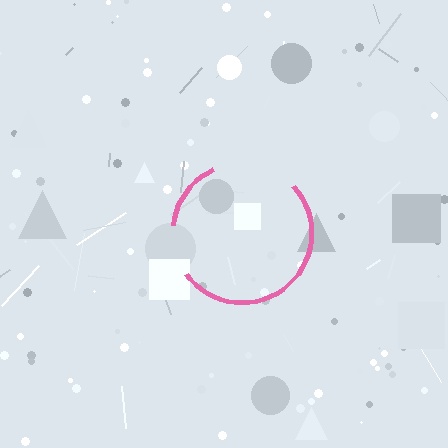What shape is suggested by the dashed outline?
The dashed outline suggests a circle.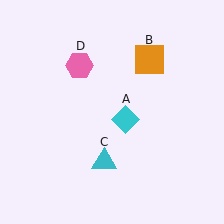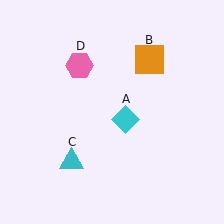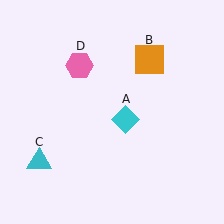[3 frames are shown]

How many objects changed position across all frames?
1 object changed position: cyan triangle (object C).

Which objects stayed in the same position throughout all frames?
Cyan diamond (object A) and orange square (object B) and pink hexagon (object D) remained stationary.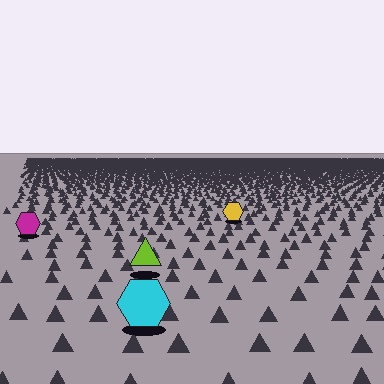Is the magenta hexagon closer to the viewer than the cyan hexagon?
No. The cyan hexagon is closer — you can tell from the texture gradient: the ground texture is coarser near it.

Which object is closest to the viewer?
The cyan hexagon is closest. The texture marks near it are larger and more spread out.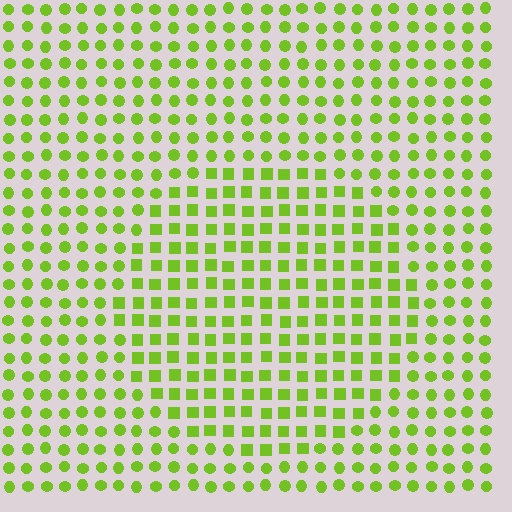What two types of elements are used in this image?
The image uses squares inside the circle region and circles outside it.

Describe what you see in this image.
The image is filled with small lime elements arranged in a uniform grid. A circle-shaped region contains squares, while the surrounding area contains circles. The boundary is defined purely by the change in element shape.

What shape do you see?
I see a circle.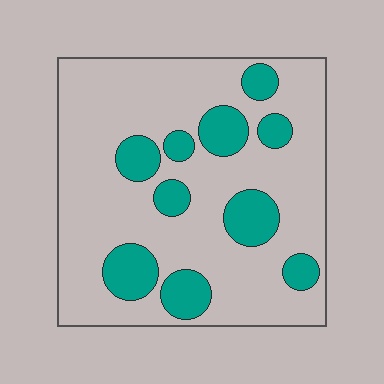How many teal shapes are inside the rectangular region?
10.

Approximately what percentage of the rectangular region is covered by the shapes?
Approximately 20%.